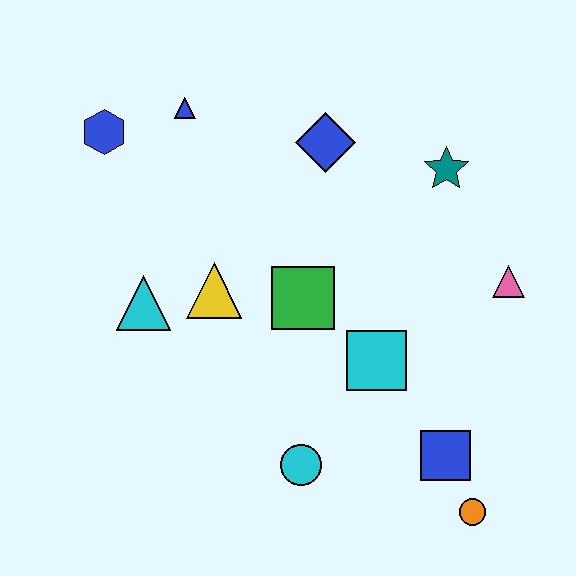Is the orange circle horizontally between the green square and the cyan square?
No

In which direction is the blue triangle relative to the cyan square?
The blue triangle is above the cyan square.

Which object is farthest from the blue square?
The blue hexagon is farthest from the blue square.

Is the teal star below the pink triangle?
No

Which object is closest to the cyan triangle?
The yellow triangle is closest to the cyan triangle.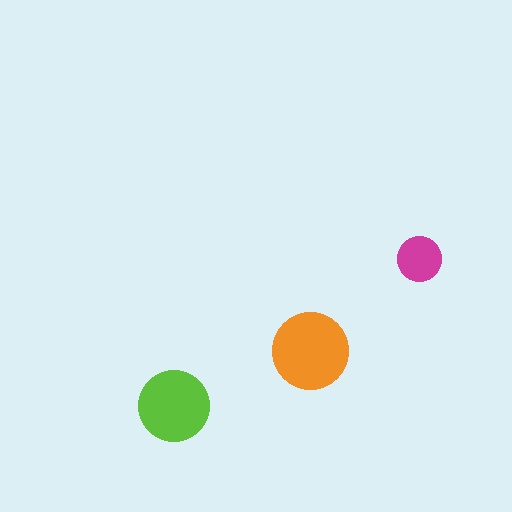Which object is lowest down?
The lime circle is bottommost.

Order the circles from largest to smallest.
the orange one, the lime one, the magenta one.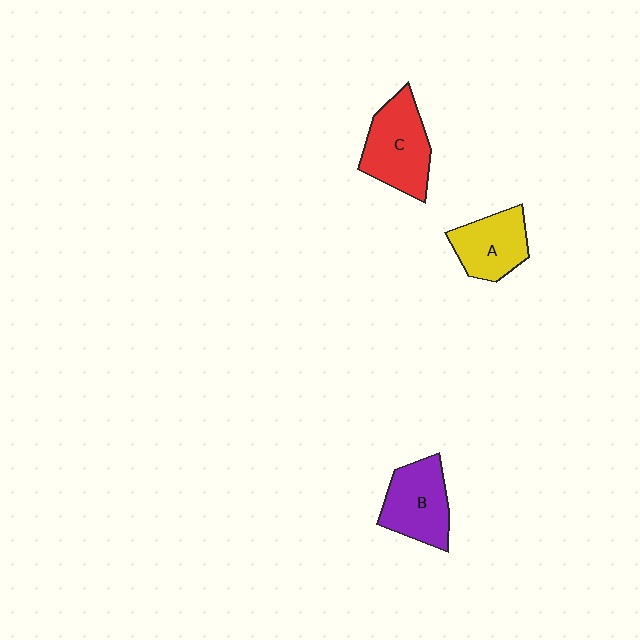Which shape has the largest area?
Shape C (red).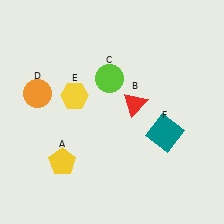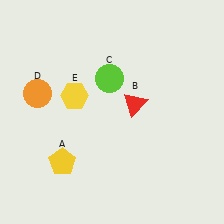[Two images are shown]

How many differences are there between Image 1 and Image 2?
There is 1 difference between the two images.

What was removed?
The teal square (F) was removed in Image 2.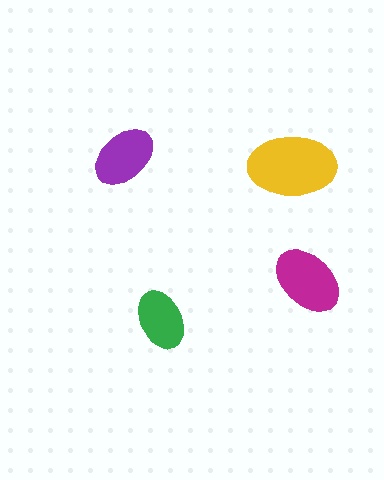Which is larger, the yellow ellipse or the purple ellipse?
The yellow one.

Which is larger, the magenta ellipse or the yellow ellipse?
The yellow one.